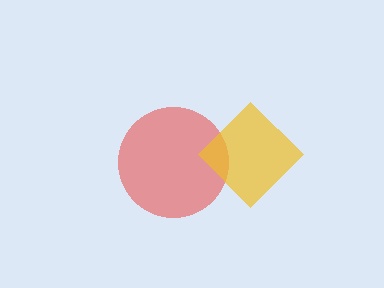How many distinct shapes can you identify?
There are 2 distinct shapes: a red circle, a yellow diamond.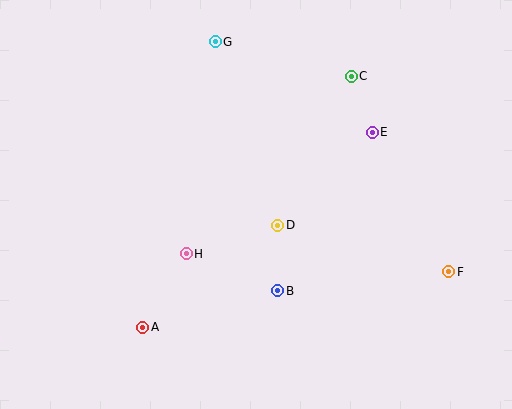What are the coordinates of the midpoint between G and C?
The midpoint between G and C is at (283, 59).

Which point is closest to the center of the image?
Point D at (277, 225) is closest to the center.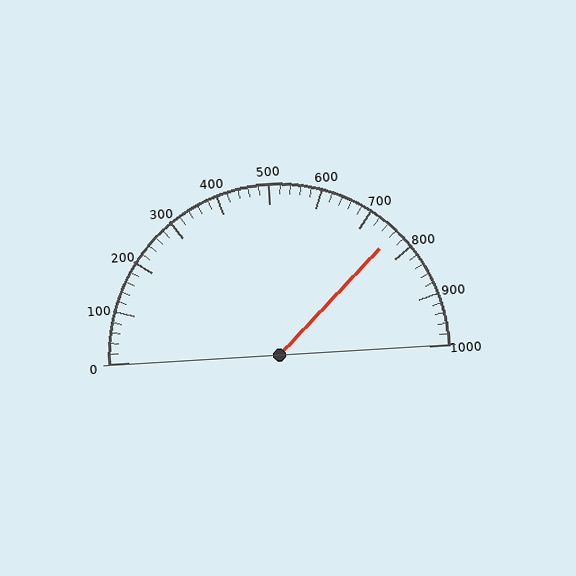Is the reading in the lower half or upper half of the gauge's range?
The reading is in the upper half of the range (0 to 1000).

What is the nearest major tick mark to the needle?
The nearest major tick mark is 800.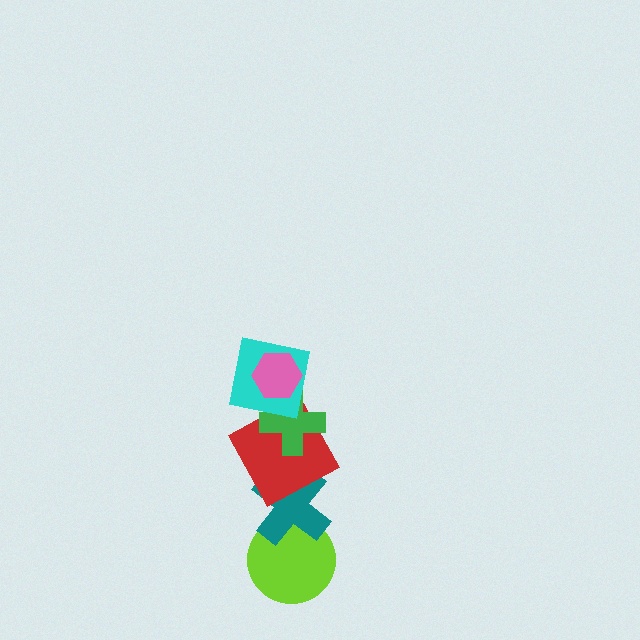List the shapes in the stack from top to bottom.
From top to bottom: the pink hexagon, the cyan square, the green cross, the red square, the teal cross, the lime circle.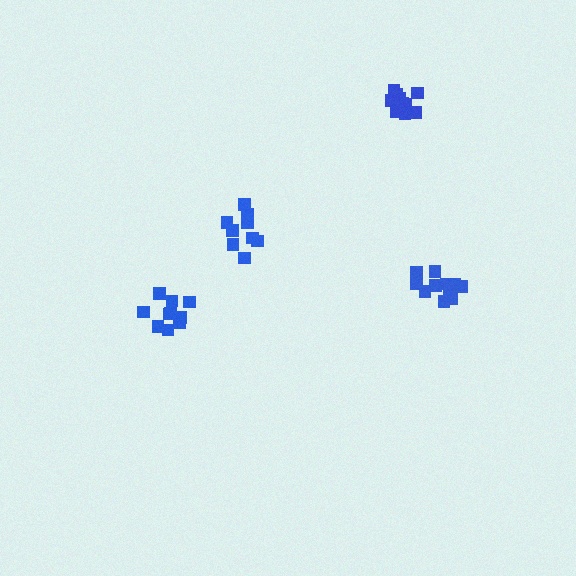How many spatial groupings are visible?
There are 4 spatial groupings.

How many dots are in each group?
Group 1: 10 dots, Group 2: 9 dots, Group 3: 13 dots, Group 4: 12 dots (44 total).